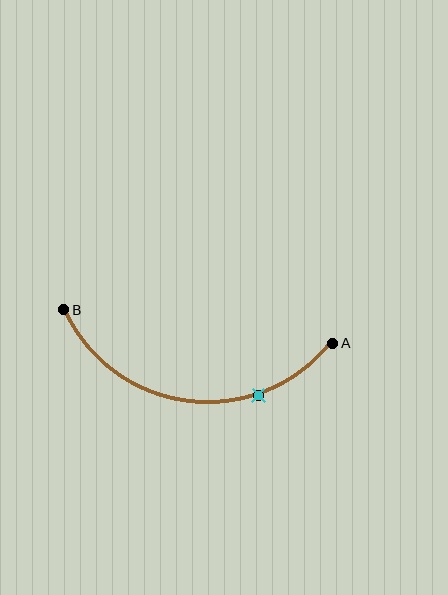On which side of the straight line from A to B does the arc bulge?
The arc bulges below the straight line connecting A and B.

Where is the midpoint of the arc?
The arc midpoint is the point on the curve farthest from the straight line joining A and B. It sits below that line.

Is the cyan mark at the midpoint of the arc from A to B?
No. The cyan mark lies on the arc but is closer to endpoint A. The arc midpoint would be at the point on the curve equidistant along the arc from both A and B.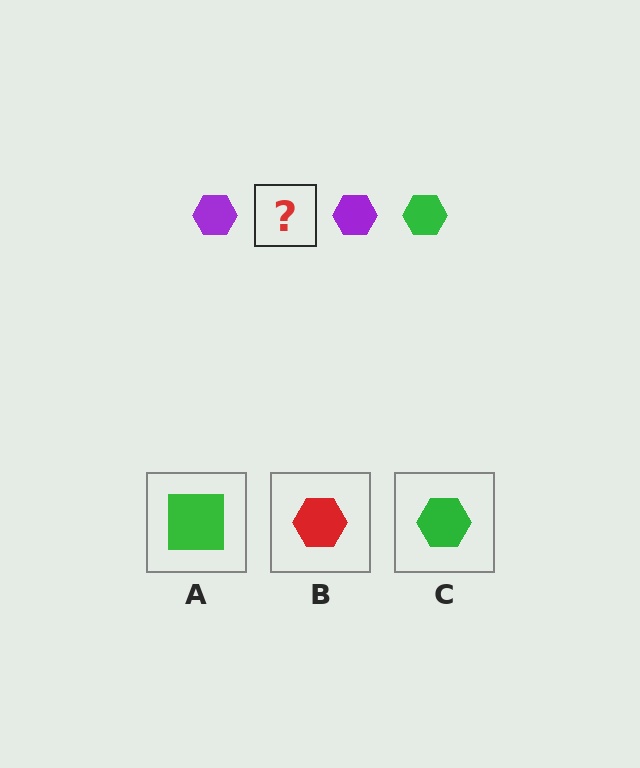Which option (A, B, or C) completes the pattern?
C.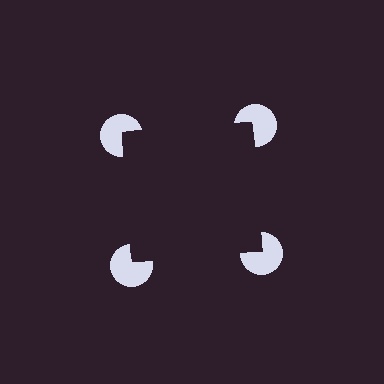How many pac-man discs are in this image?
There are 4 — one at each vertex of the illusory square.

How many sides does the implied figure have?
4 sides.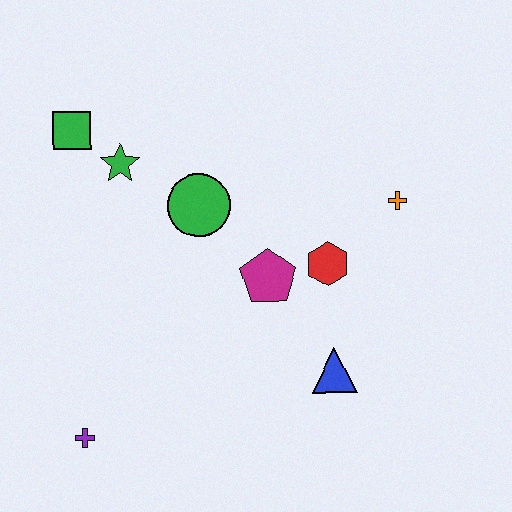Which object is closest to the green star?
The green square is closest to the green star.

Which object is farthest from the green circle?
The purple cross is farthest from the green circle.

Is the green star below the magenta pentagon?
No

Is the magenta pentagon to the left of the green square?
No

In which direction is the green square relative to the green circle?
The green square is to the left of the green circle.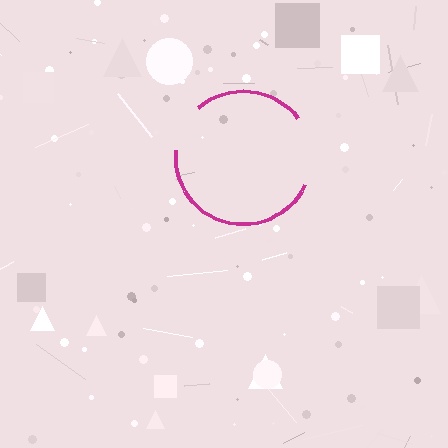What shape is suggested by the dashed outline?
The dashed outline suggests a circle.